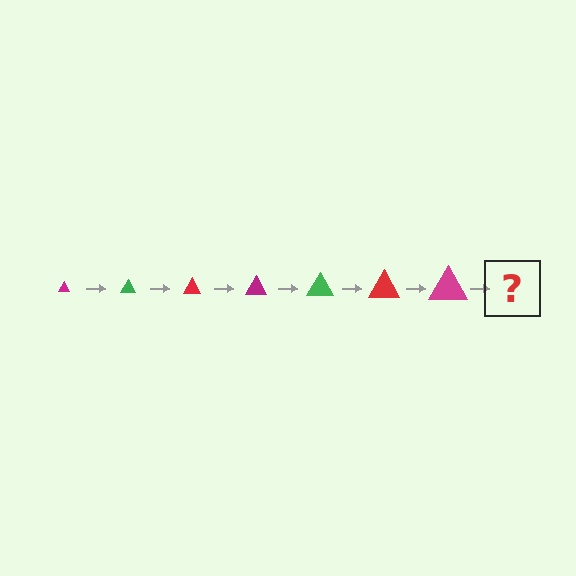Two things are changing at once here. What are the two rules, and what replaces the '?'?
The two rules are that the triangle grows larger each step and the color cycles through magenta, green, and red. The '?' should be a green triangle, larger than the previous one.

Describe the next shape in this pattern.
It should be a green triangle, larger than the previous one.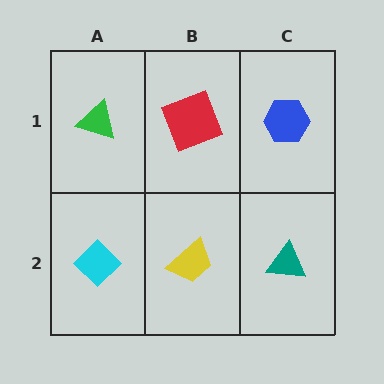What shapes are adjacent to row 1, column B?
A yellow trapezoid (row 2, column B), a green triangle (row 1, column A), a blue hexagon (row 1, column C).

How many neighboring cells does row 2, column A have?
2.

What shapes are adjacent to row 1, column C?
A teal triangle (row 2, column C), a red square (row 1, column B).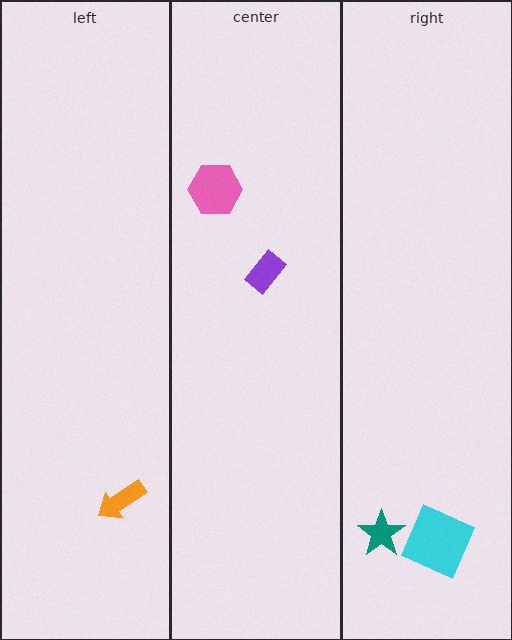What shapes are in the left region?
The orange arrow.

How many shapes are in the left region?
1.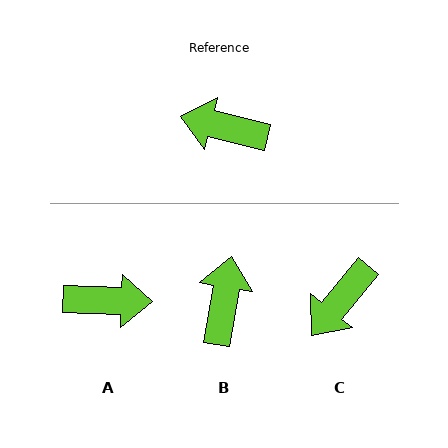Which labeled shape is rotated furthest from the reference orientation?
A, about 168 degrees away.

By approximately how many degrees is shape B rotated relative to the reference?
Approximately 86 degrees clockwise.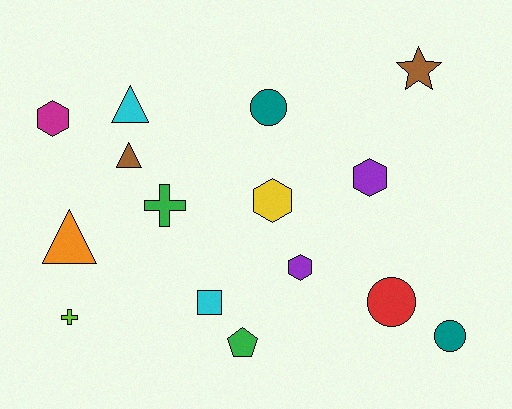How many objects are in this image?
There are 15 objects.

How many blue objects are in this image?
There are no blue objects.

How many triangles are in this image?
There are 3 triangles.